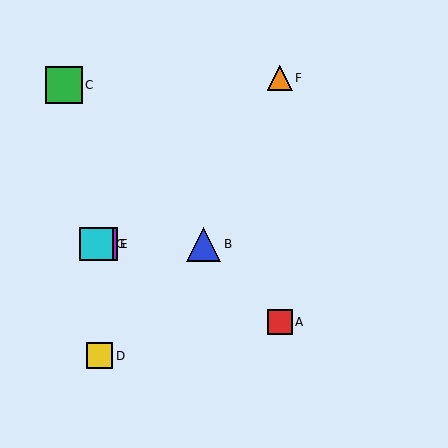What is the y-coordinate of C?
Object C is at y≈85.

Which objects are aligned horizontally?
Objects B, E, G are aligned horizontally.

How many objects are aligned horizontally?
3 objects (B, E, G) are aligned horizontally.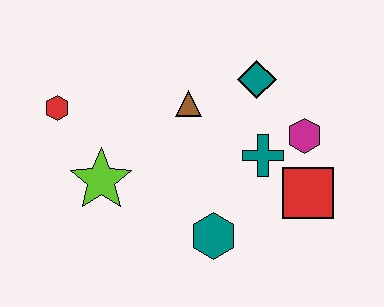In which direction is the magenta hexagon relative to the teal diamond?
The magenta hexagon is below the teal diamond.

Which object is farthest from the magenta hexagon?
The red hexagon is farthest from the magenta hexagon.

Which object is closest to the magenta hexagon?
The teal cross is closest to the magenta hexagon.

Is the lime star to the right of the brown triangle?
No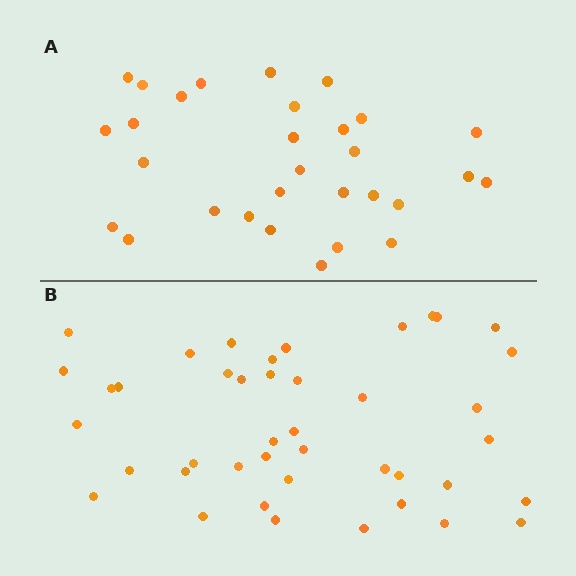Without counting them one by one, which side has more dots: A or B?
Region B (the bottom region) has more dots.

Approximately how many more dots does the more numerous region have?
Region B has roughly 12 or so more dots than region A.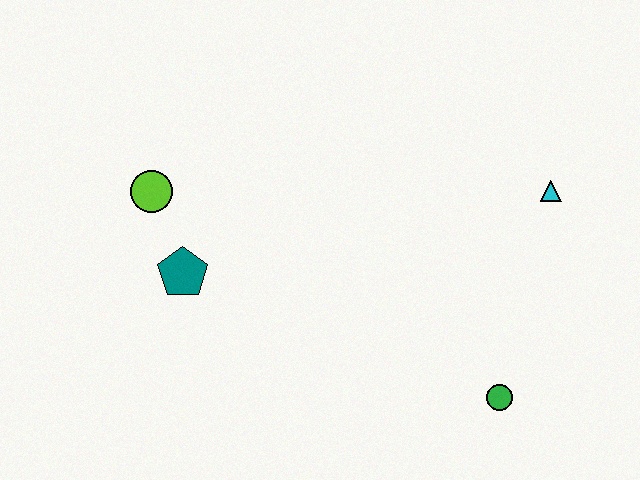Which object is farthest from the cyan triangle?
The lime circle is farthest from the cyan triangle.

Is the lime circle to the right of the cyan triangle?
No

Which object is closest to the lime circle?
The teal pentagon is closest to the lime circle.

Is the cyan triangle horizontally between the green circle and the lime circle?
No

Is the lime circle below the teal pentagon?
No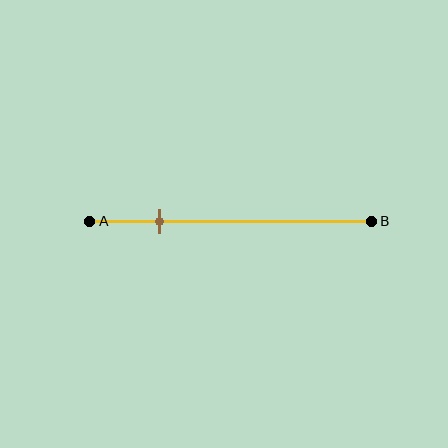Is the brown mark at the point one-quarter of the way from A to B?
Yes, the mark is approximately at the one-quarter point.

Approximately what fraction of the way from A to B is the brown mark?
The brown mark is approximately 25% of the way from A to B.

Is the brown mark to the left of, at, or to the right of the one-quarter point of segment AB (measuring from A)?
The brown mark is approximately at the one-quarter point of segment AB.